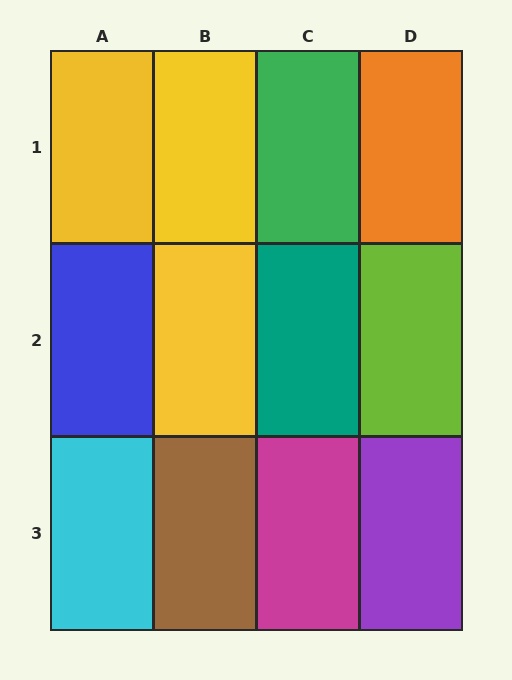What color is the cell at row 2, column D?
Lime.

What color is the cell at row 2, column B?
Yellow.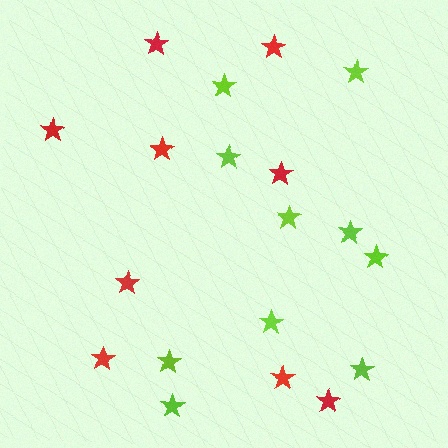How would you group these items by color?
There are 2 groups: one group of red stars (9) and one group of lime stars (10).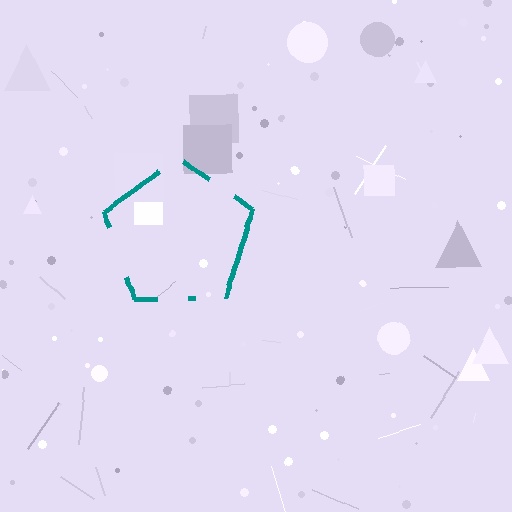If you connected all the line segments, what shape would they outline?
They would outline a pentagon.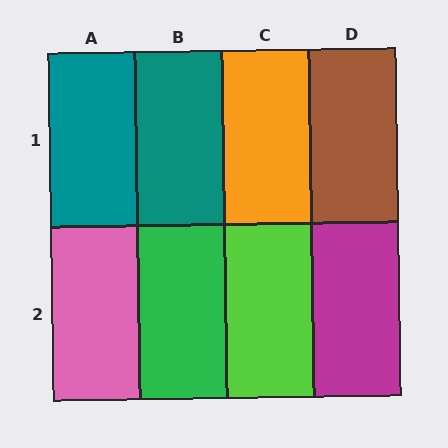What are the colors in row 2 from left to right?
Pink, green, lime, magenta.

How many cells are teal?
2 cells are teal.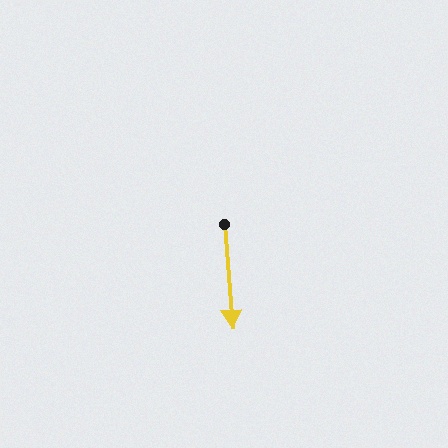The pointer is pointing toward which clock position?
Roughly 6 o'clock.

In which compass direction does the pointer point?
South.